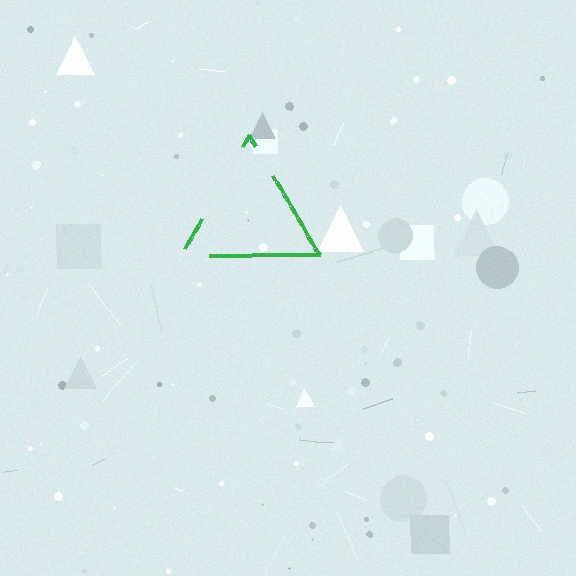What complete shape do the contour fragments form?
The contour fragments form a triangle.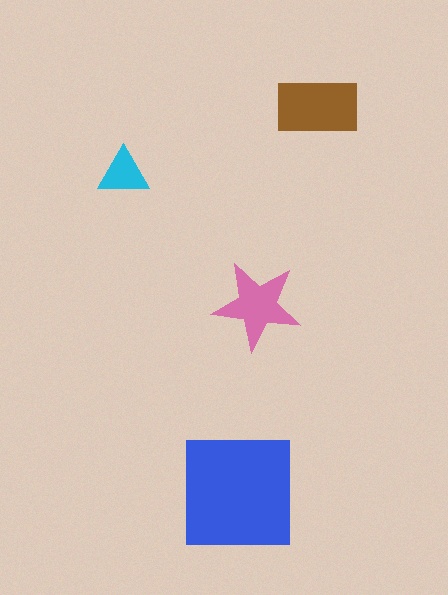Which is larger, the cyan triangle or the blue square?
The blue square.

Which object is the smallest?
The cyan triangle.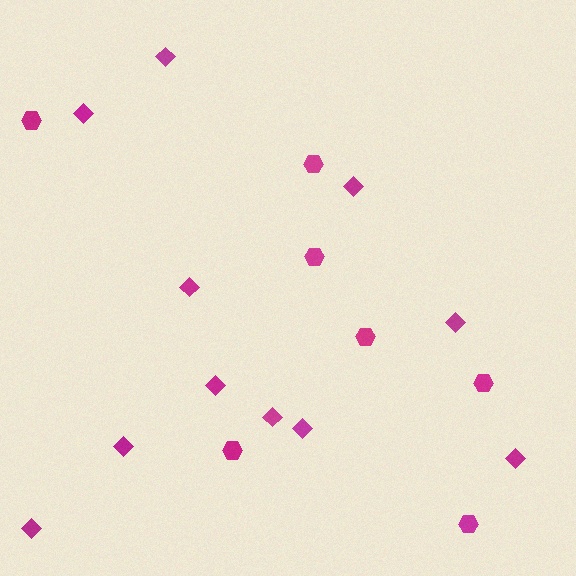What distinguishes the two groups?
There are 2 groups: one group of hexagons (7) and one group of diamonds (11).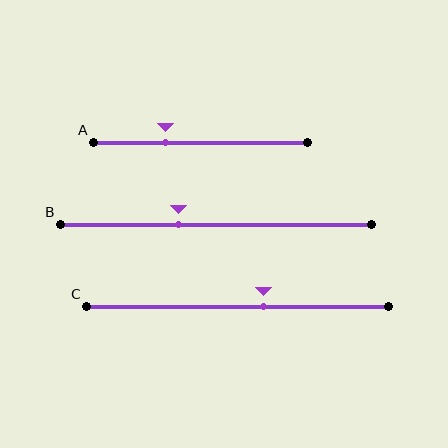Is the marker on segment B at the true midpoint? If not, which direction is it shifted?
No, the marker on segment B is shifted to the left by about 12% of the segment length.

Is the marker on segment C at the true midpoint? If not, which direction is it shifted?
No, the marker on segment C is shifted to the right by about 9% of the segment length.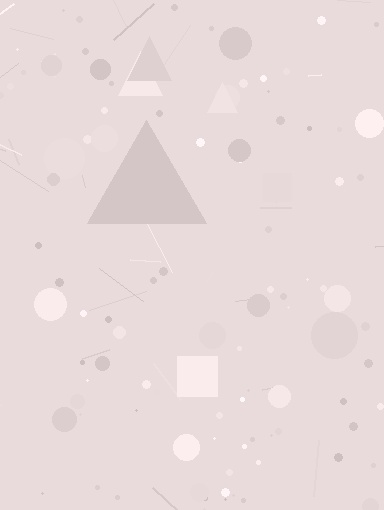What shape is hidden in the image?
A triangle is hidden in the image.